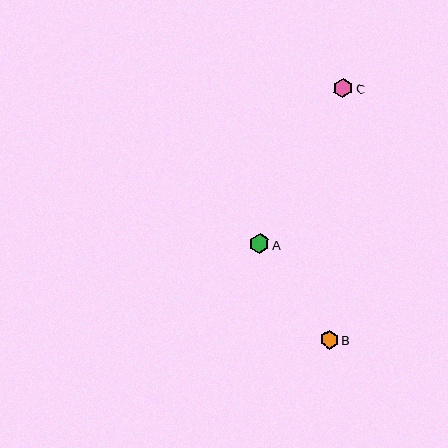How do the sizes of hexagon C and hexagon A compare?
Hexagon C and hexagon A are approximately the same size.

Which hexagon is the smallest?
Hexagon B is the smallest with a size of approximately 18 pixels.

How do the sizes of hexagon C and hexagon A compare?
Hexagon C and hexagon A are approximately the same size.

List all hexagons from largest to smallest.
From largest to smallest: C, A, B.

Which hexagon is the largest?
Hexagon C is the largest with a size of approximately 19 pixels.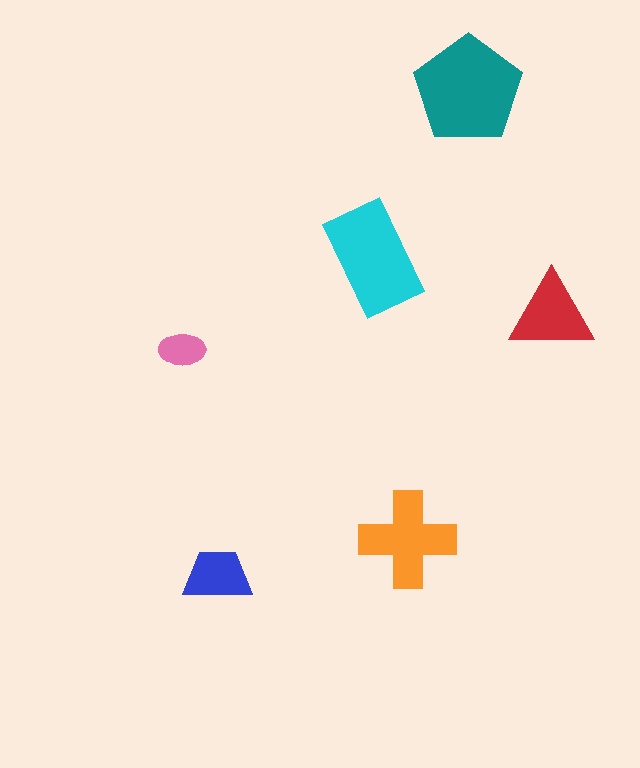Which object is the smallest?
The pink ellipse.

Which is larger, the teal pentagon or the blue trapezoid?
The teal pentagon.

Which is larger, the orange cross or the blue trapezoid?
The orange cross.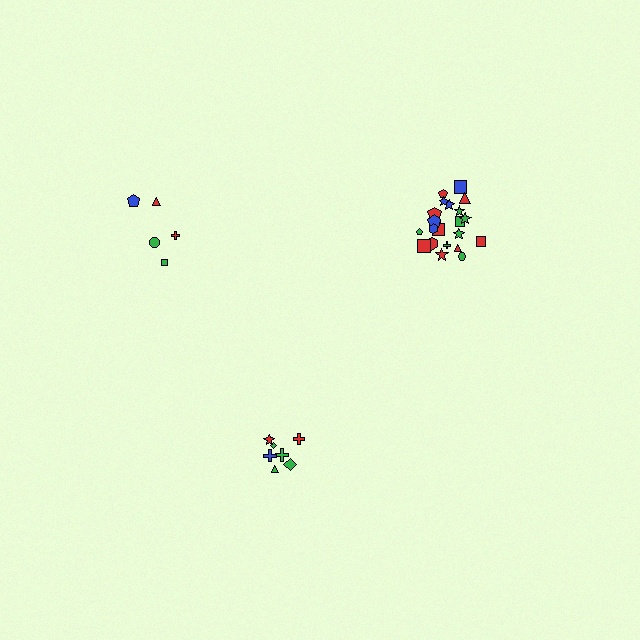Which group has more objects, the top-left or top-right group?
The top-right group.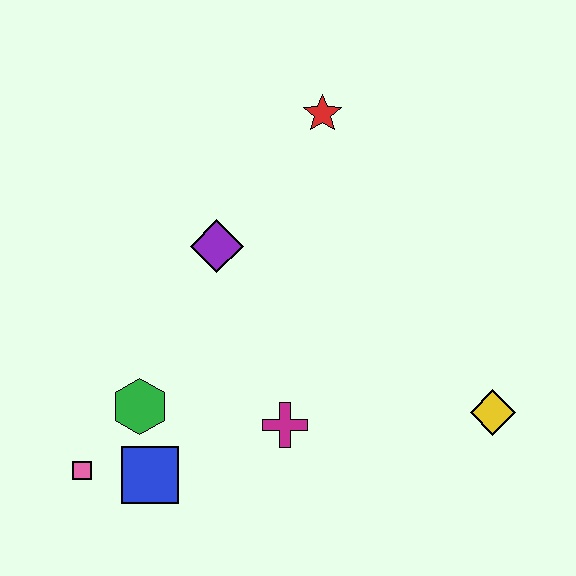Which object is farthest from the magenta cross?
The red star is farthest from the magenta cross.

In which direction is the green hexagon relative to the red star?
The green hexagon is below the red star.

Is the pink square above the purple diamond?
No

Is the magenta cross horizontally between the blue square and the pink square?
No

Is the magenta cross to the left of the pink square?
No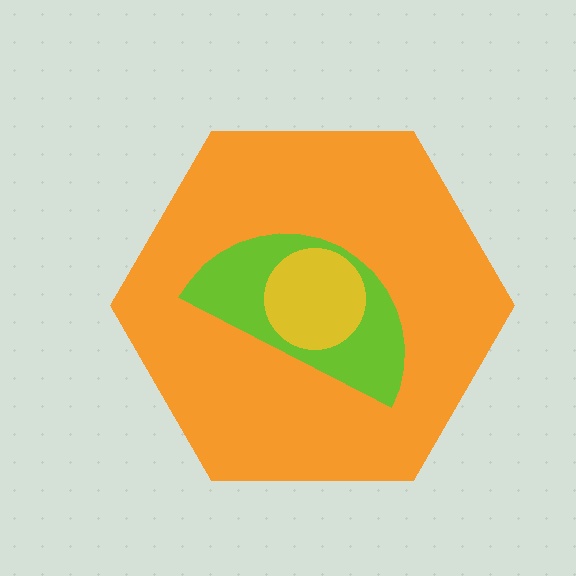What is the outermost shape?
The orange hexagon.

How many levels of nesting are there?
3.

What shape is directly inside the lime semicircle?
The yellow circle.